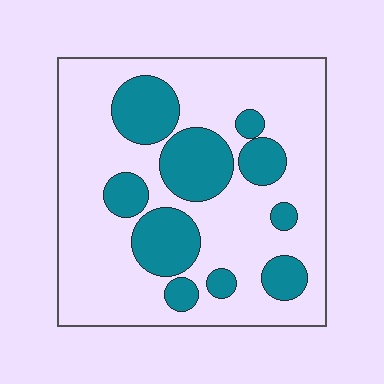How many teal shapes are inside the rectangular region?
10.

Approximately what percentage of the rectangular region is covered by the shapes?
Approximately 30%.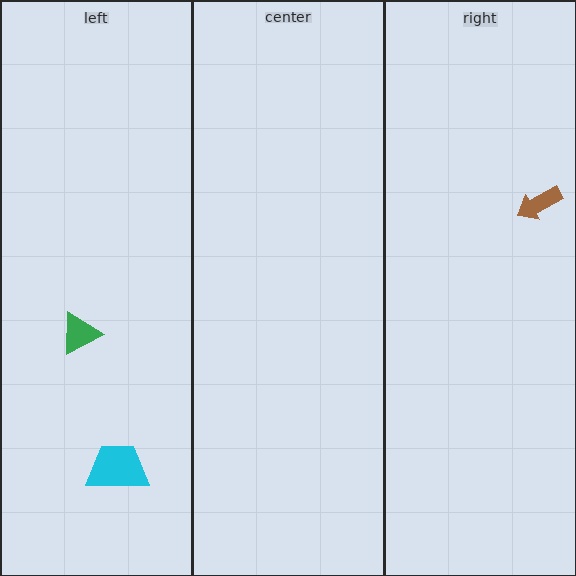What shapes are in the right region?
The brown arrow.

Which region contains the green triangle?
The left region.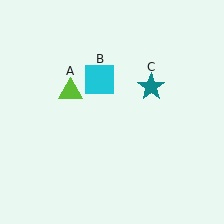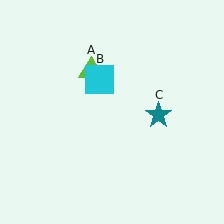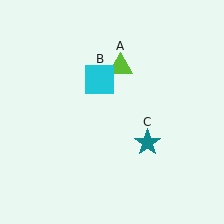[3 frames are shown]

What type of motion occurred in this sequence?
The lime triangle (object A), teal star (object C) rotated clockwise around the center of the scene.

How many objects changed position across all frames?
2 objects changed position: lime triangle (object A), teal star (object C).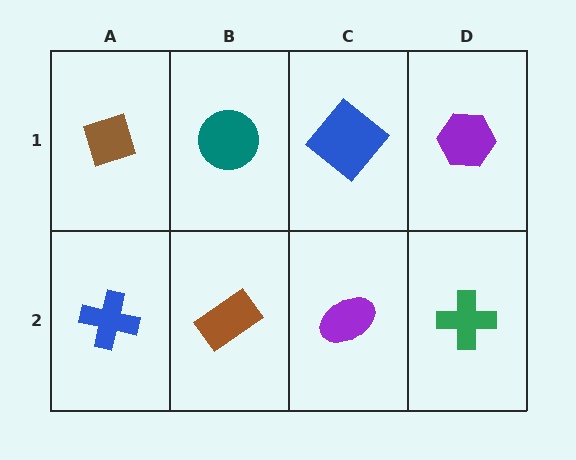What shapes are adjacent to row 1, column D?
A green cross (row 2, column D), a blue diamond (row 1, column C).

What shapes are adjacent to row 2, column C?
A blue diamond (row 1, column C), a brown rectangle (row 2, column B), a green cross (row 2, column D).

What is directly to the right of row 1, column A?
A teal circle.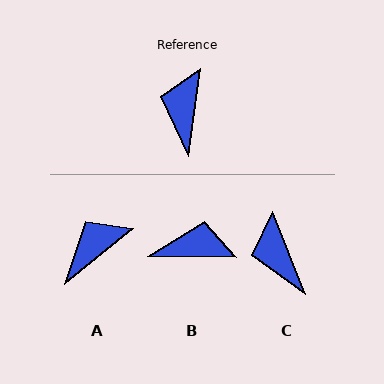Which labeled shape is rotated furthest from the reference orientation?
B, about 84 degrees away.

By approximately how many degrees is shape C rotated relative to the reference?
Approximately 29 degrees counter-clockwise.